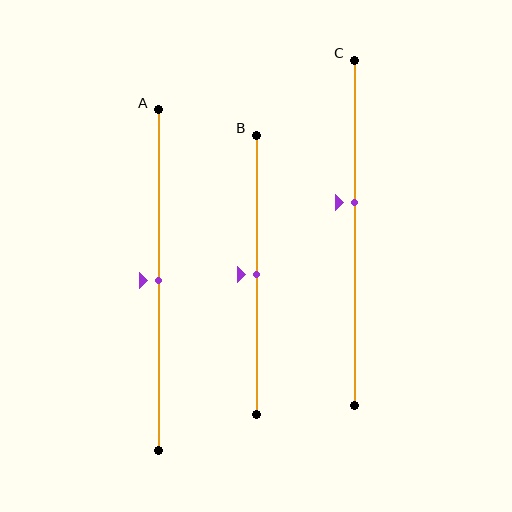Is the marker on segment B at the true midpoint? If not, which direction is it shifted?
Yes, the marker on segment B is at the true midpoint.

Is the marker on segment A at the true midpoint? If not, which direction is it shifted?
Yes, the marker on segment A is at the true midpoint.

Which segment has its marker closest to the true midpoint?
Segment A has its marker closest to the true midpoint.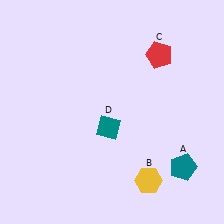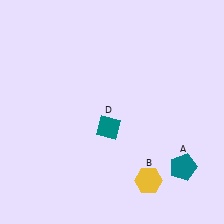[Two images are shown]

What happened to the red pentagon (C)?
The red pentagon (C) was removed in Image 2. It was in the top-right area of Image 1.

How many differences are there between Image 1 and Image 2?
There is 1 difference between the two images.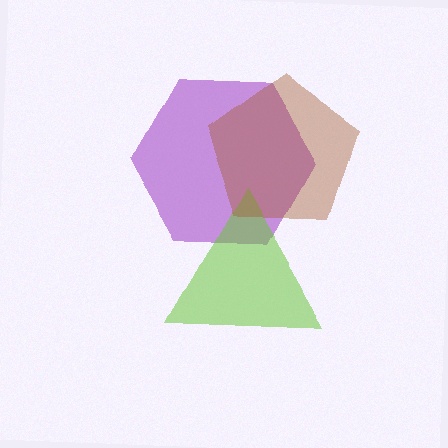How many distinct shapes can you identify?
There are 3 distinct shapes: a purple hexagon, a lime triangle, a brown pentagon.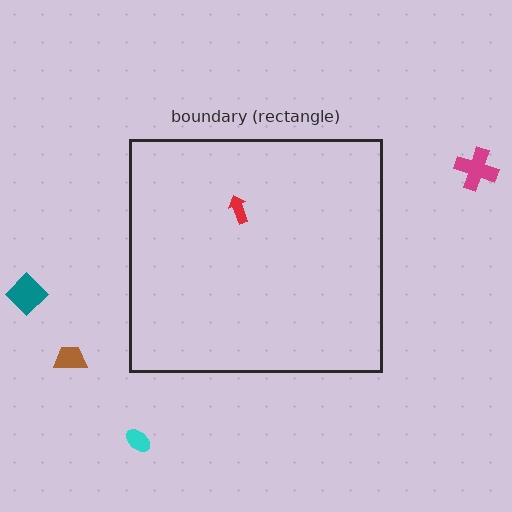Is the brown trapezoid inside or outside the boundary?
Outside.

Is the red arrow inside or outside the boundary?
Inside.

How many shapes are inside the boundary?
1 inside, 4 outside.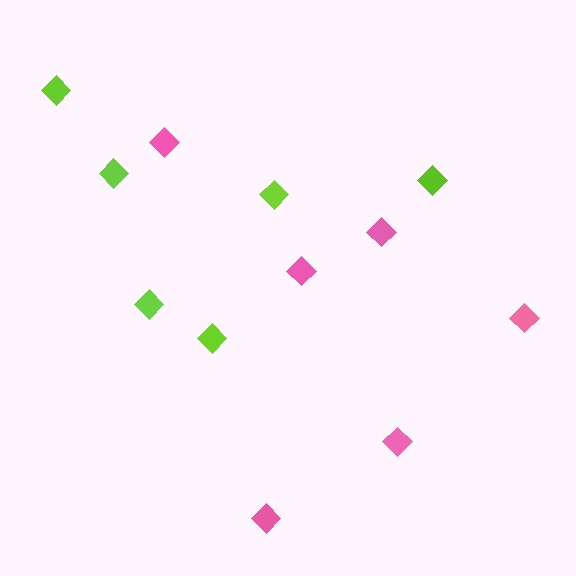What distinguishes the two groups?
There are 2 groups: one group of lime diamonds (6) and one group of pink diamonds (6).